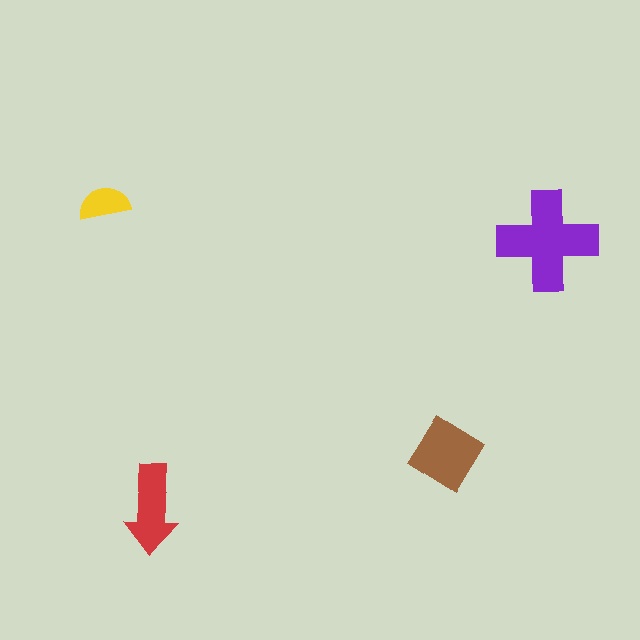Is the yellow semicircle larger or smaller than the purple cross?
Smaller.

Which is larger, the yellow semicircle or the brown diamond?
The brown diamond.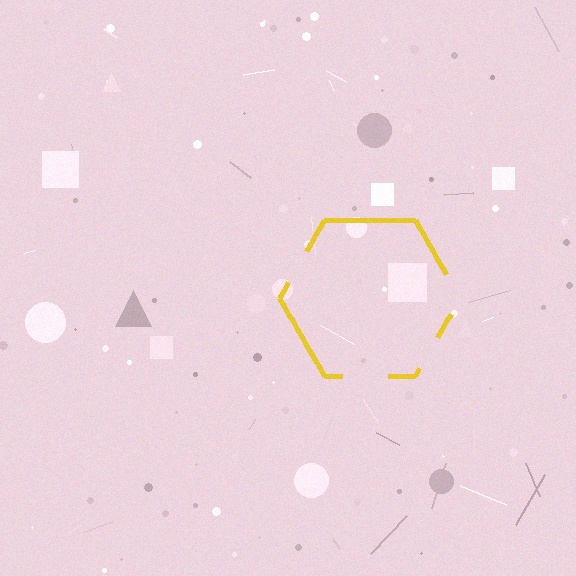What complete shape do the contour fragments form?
The contour fragments form a hexagon.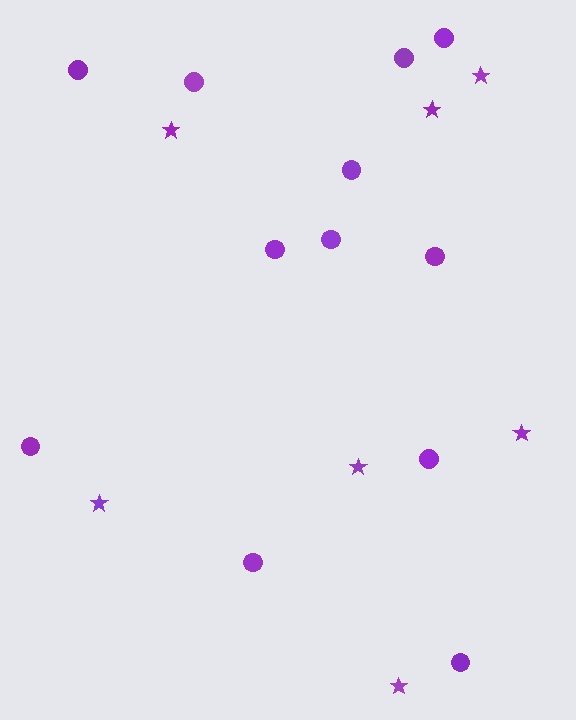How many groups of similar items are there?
There are 2 groups: one group of circles (12) and one group of stars (7).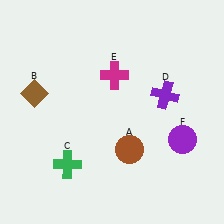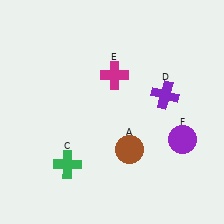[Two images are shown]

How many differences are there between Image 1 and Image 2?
There is 1 difference between the two images.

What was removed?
The brown diamond (B) was removed in Image 2.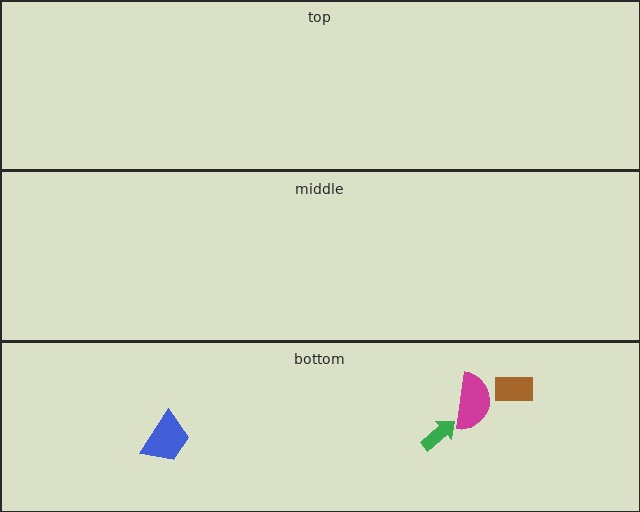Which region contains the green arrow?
The bottom region.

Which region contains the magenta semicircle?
The bottom region.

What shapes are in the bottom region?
The green arrow, the blue trapezoid, the brown rectangle, the magenta semicircle.